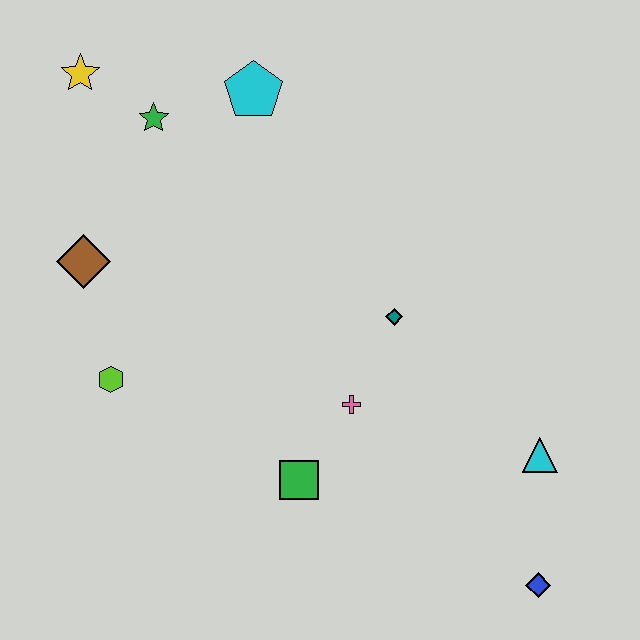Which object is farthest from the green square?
The yellow star is farthest from the green square.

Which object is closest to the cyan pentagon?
The green star is closest to the cyan pentagon.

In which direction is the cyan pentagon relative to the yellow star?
The cyan pentagon is to the right of the yellow star.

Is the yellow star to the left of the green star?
Yes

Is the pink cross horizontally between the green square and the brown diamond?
No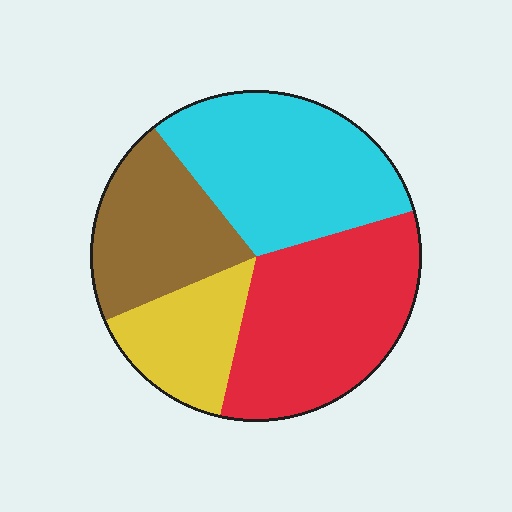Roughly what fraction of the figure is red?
Red takes up about one third (1/3) of the figure.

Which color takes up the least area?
Yellow, at roughly 15%.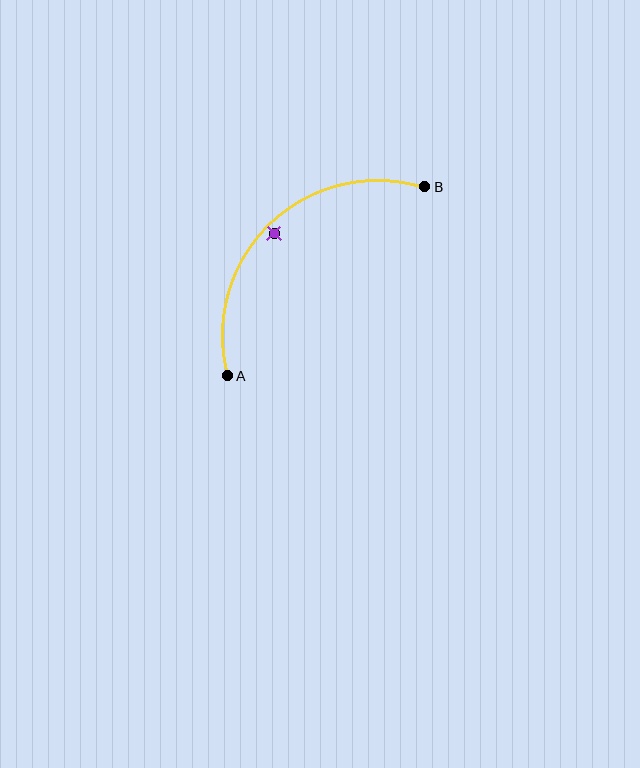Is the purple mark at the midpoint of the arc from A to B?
No — the purple mark does not lie on the arc at all. It sits slightly inside the curve.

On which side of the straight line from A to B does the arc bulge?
The arc bulges above and to the left of the straight line connecting A and B.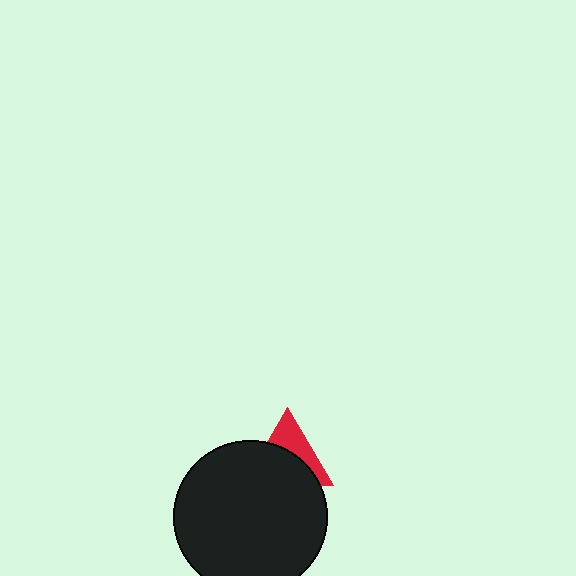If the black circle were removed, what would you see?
You would see the complete red triangle.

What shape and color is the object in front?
The object in front is a black circle.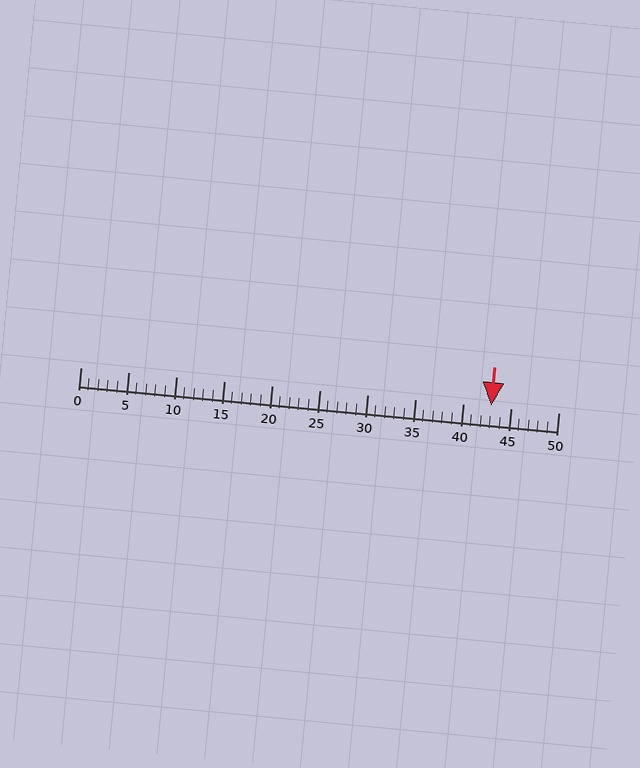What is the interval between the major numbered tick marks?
The major tick marks are spaced 5 units apart.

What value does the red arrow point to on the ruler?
The red arrow points to approximately 43.